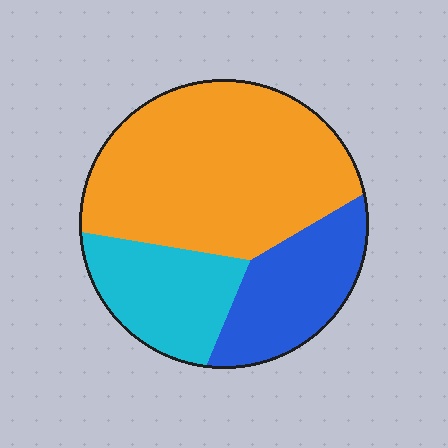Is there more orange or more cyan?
Orange.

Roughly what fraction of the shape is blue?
Blue covers around 25% of the shape.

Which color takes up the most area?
Orange, at roughly 55%.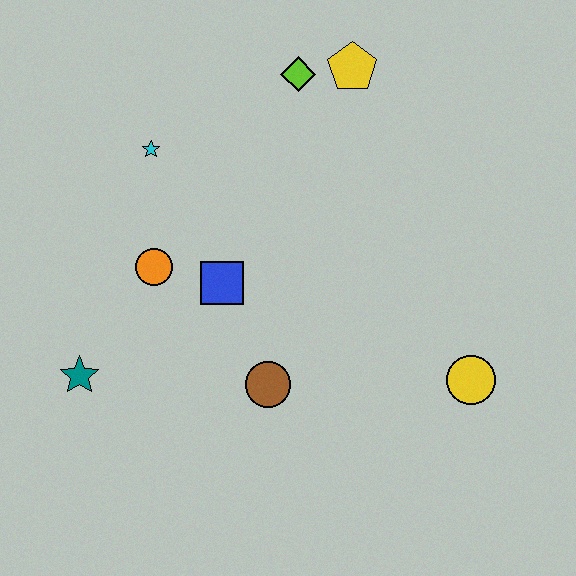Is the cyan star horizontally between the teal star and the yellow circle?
Yes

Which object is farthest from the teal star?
The yellow pentagon is farthest from the teal star.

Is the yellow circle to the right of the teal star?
Yes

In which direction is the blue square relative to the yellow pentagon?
The blue square is below the yellow pentagon.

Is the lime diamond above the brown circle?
Yes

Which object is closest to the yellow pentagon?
The lime diamond is closest to the yellow pentagon.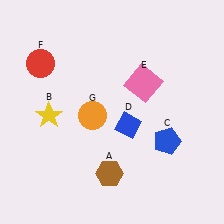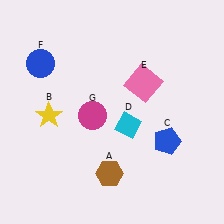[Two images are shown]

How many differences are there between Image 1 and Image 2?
There are 3 differences between the two images.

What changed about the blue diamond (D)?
In Image 1, D is blue. In Image 2, it changed to cyan.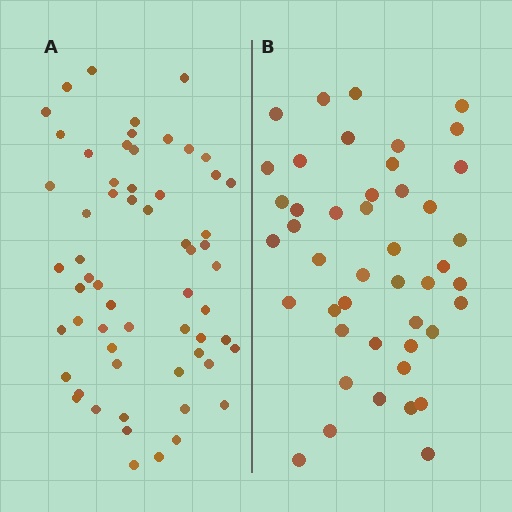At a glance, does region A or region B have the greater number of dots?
Region A (the left region) has more dots.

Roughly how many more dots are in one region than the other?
Region A has approximately 15 more dots than region B.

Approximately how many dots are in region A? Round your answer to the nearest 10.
About 60 dots.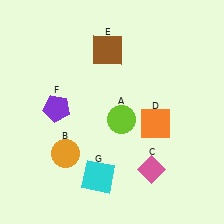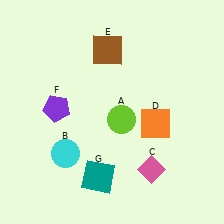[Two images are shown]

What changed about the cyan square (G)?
In Image 1, G is cyan. In Image 2, it changed to teal.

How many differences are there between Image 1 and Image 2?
There are 2 differences between the two images.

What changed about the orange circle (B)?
In Image 1, B is orange. In Image 2, it changed to cyan.